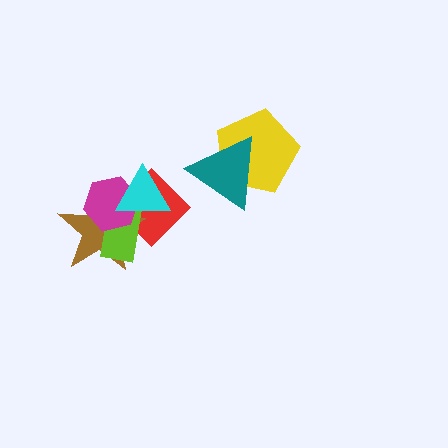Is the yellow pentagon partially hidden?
Yes, it is partially covered by another shape.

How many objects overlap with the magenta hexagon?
4 objects overlap with the magenta hexagon.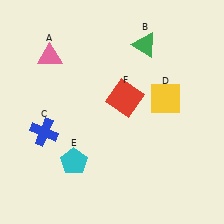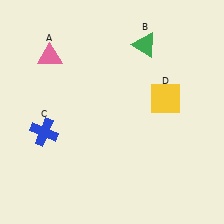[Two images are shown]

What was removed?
The red square (F), the cyan pentagon (E) were removed in Image 2.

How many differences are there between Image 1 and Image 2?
There are 2 differences between the two images.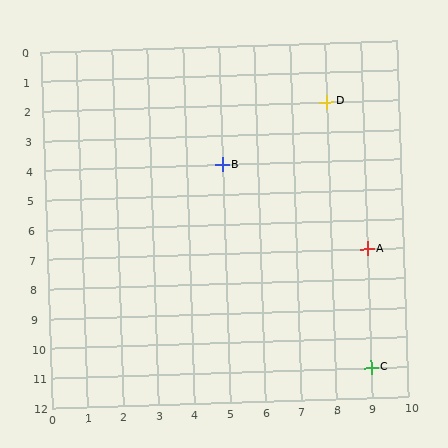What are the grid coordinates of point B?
Point B is at grid coordinates (5, 4).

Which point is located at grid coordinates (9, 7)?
Point A is at (9, 7).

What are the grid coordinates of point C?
Point C is at grid coordinates (9, 11).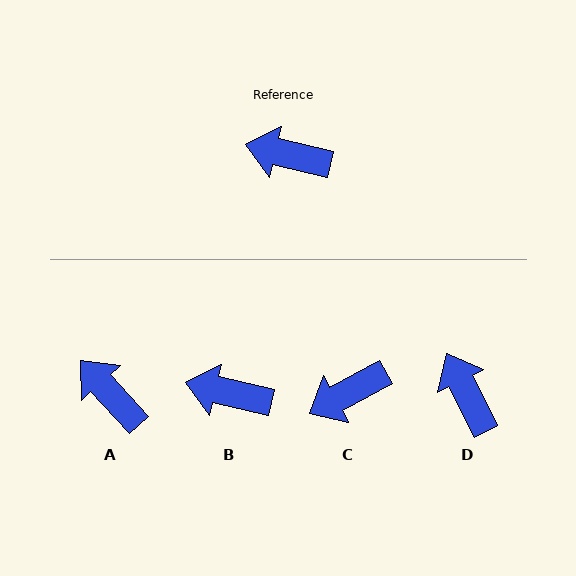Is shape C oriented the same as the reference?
No, it is off by about 42 degrees.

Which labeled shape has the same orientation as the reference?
B.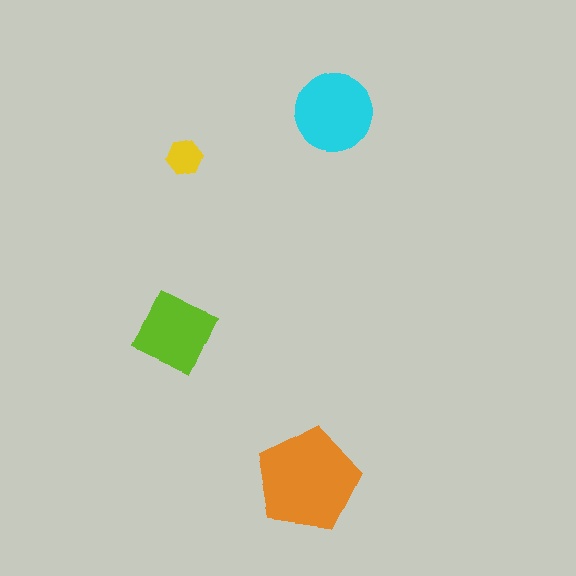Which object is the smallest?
The yellow hexagon.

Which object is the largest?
The orange pentagon.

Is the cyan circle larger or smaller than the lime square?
Larger.